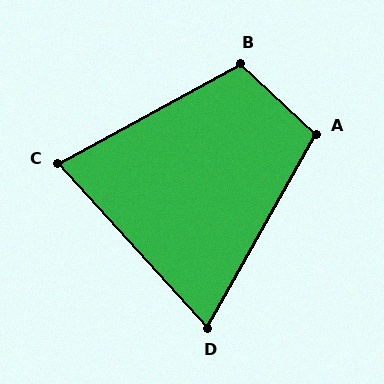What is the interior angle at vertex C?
Approximately 76 degrees (acute).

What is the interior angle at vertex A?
Approximately 104 degrees (obtuse).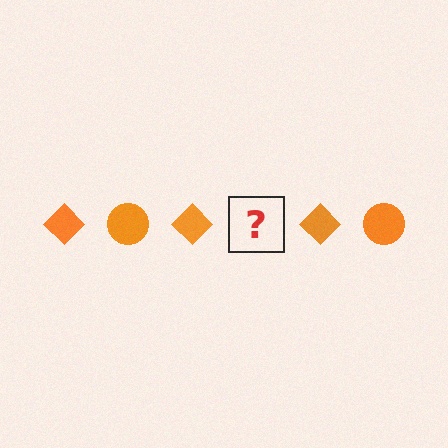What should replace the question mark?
The question mark should be replaced with an orange circle.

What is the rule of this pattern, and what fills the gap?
The rule is that the pattern cycles through diamond, circle shapes in orange. The gap should be filled with an orange circle.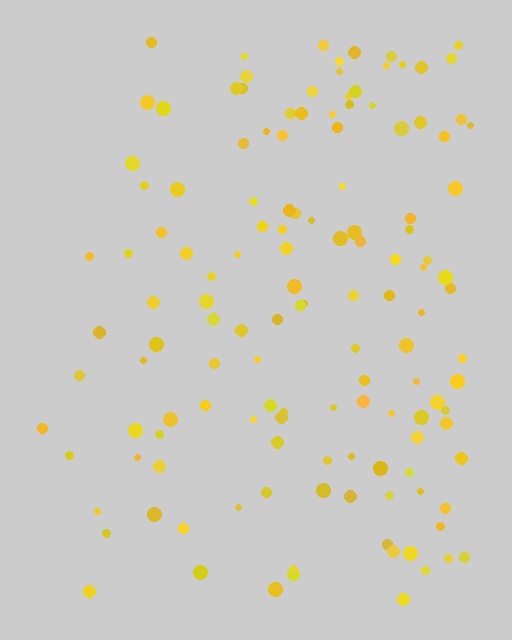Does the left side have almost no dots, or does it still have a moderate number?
Still a moderate number, just noticeably fewer than the right.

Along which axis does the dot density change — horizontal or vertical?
Horizontal.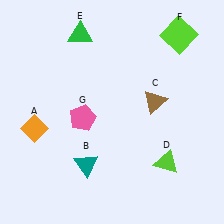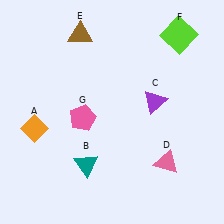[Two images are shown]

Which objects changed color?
C changed from brown to purple. D changed from lime to pink. E changed from green to brown.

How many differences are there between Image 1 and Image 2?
There are 3 differences between the two images.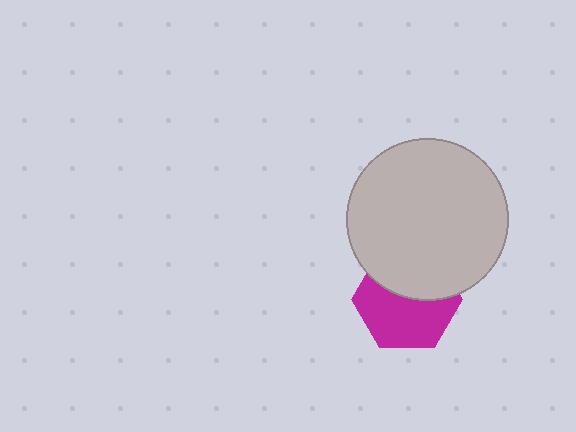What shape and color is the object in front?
The object in front is a light gray circle.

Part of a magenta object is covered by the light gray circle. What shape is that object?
It is a hexagon.